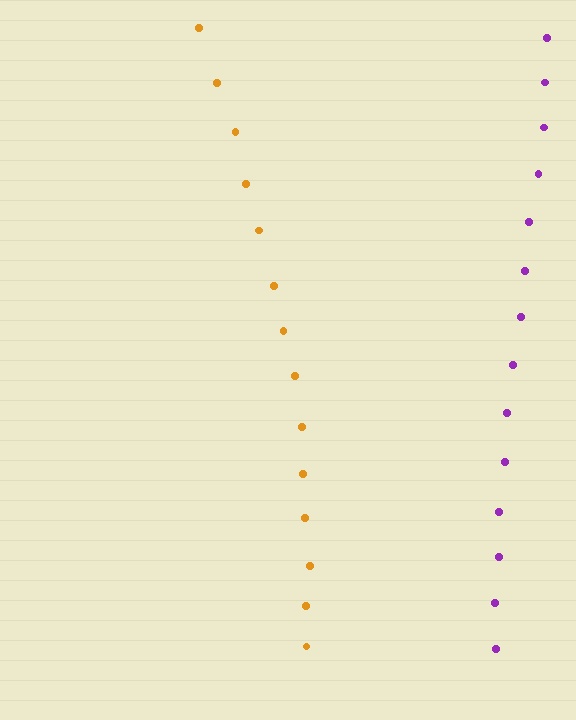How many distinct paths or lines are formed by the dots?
There are 2 distinct paths.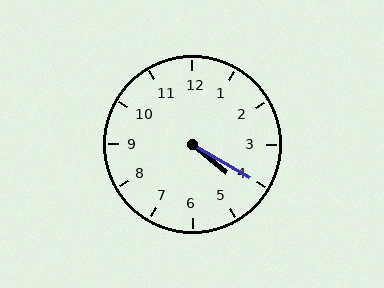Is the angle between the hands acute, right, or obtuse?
It is acute.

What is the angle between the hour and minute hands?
Approximately 10 degrees.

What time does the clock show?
4:20.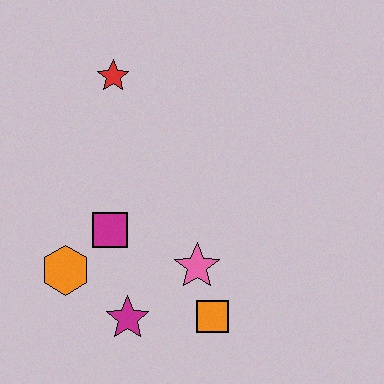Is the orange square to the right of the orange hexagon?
Yes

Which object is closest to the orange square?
The pink star is closest to the orange square.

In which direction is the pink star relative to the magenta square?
The pink star is to the right of the magenta square.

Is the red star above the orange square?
Yes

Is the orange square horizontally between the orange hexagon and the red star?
No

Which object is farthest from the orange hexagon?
The red star is farthest from the orange hexagon.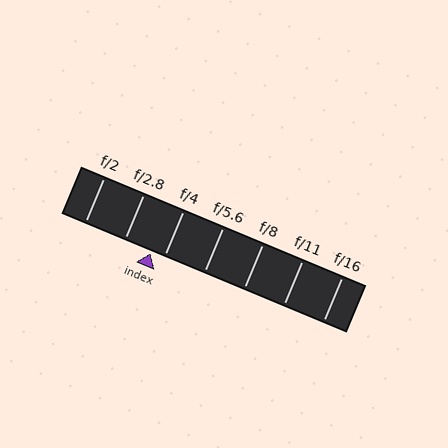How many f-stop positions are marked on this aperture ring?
There are 7 f-stop positions marked.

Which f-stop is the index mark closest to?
The index mark is closest to f/4.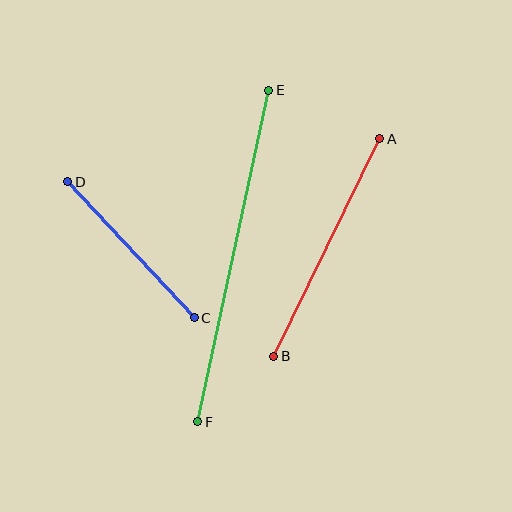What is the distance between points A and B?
The distance is approximately 242 pixels.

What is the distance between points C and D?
The distance is approximately 185 pixels.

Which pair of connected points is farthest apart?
Points E and F are farthest apart.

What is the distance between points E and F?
The distance is approximately 339 pixels.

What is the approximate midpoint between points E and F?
The midpoint is at approximately (233, 256) pixels.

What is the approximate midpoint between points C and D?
The midpoint is at approximately (131, 250) pixels.